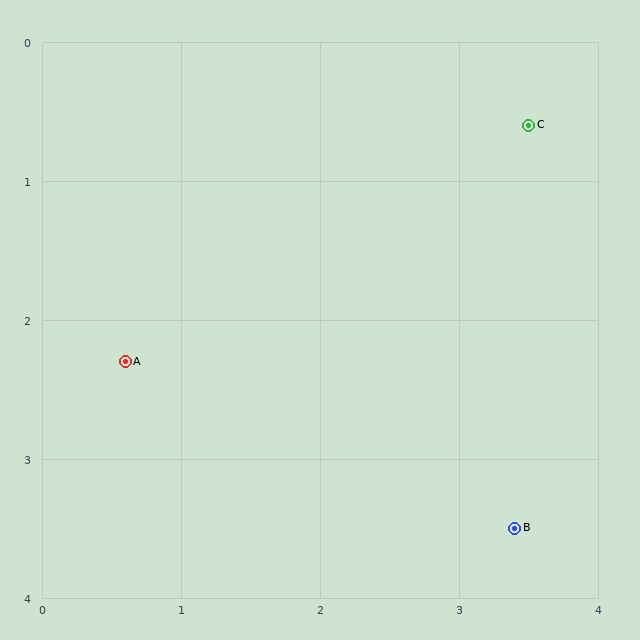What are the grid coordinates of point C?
Point C is at approximately (3.5, 0.6).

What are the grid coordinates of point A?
Point A is at approximately (0.6, 2.3).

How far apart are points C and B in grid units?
Points C and B are about 2.9 grid units apart.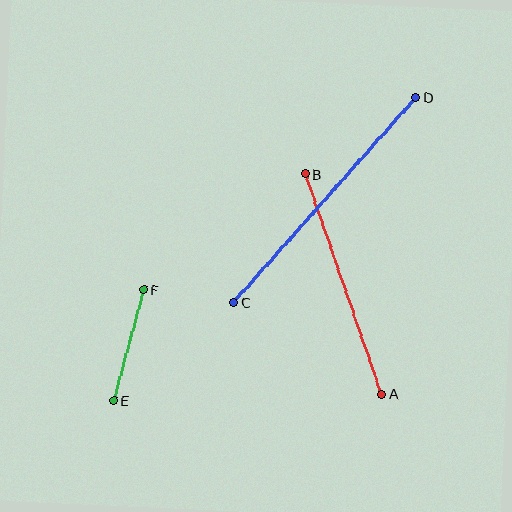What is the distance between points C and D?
The distance is approximately 274 pixels.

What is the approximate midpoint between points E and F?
The midpoint is at approximately (129, 345) pixels.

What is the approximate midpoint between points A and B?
The midpoint is at approximately (343, 284) pixels.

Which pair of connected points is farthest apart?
Points C and D are farthest apart.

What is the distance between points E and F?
The distance is approximately 115 pixels.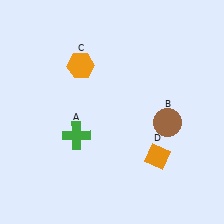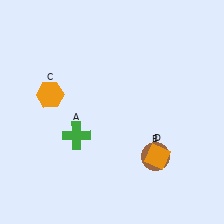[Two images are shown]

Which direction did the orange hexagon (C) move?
The orange hexagon (C) moved left.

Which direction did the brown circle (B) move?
The brown circle (B) moved down.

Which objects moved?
The objects that moved are: the brown circle (B), the orange hexagon (C).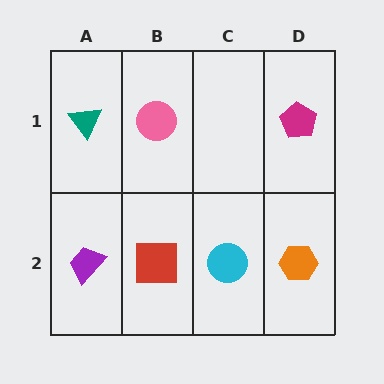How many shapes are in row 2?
4 shapes.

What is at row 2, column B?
A red square.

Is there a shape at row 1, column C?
No, that cell is empty.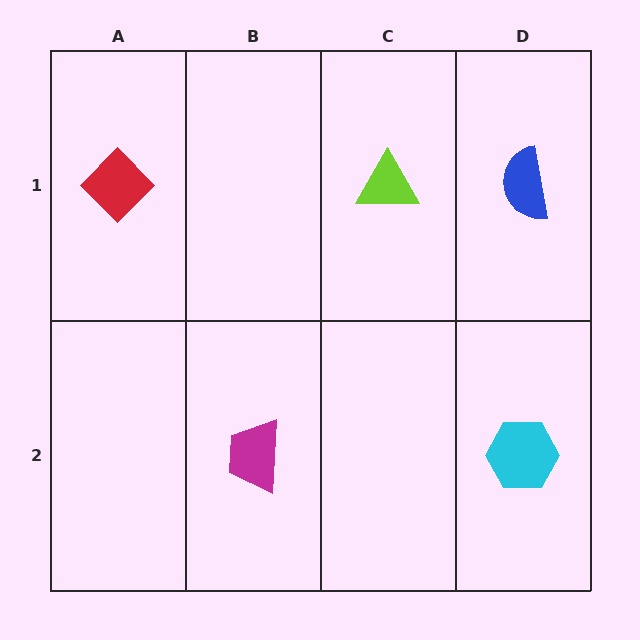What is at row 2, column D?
A cyan hexagon.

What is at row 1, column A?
A red diamond.